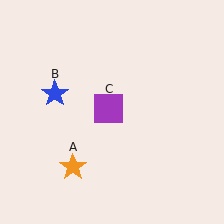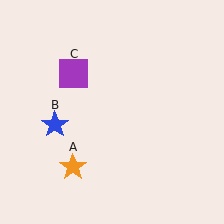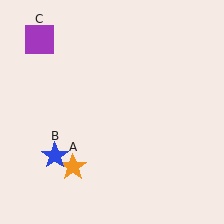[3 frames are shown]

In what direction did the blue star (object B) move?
The blue star (object B) moved down.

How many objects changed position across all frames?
2 objects changed position: blue star (object B), purple square (object C).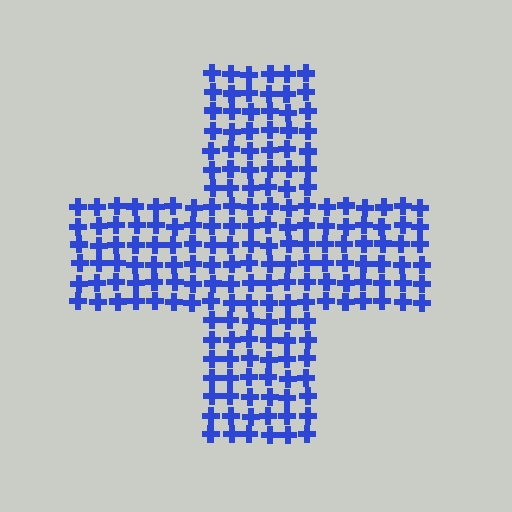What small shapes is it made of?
It is made of small crosses.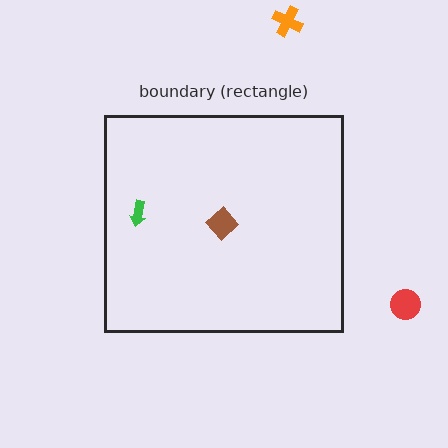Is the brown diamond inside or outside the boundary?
Inside.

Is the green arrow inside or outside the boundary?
Inside.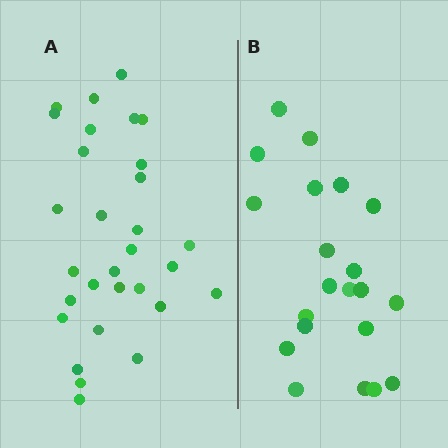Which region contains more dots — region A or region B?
Region A (the left region) has more dots.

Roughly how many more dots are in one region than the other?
Region A has roughly 8 or so more dots than region B.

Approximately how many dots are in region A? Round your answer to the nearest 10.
About 30 dots.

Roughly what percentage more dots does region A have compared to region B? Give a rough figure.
About 45% more.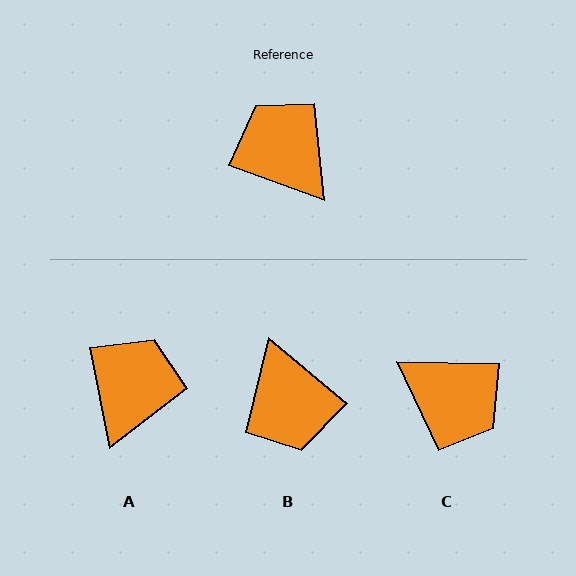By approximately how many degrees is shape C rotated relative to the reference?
Approximately 161 degrees clockwise.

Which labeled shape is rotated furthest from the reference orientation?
C, about 161 degrees away.